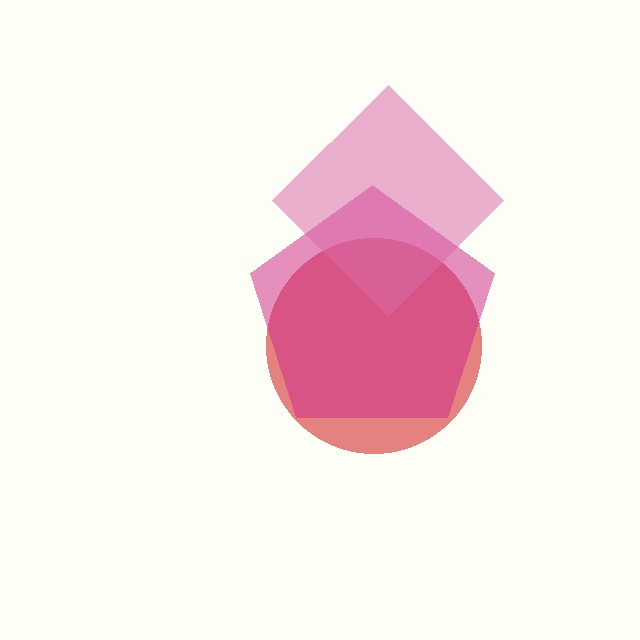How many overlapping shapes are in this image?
There are 3 overlapping shapes in the image.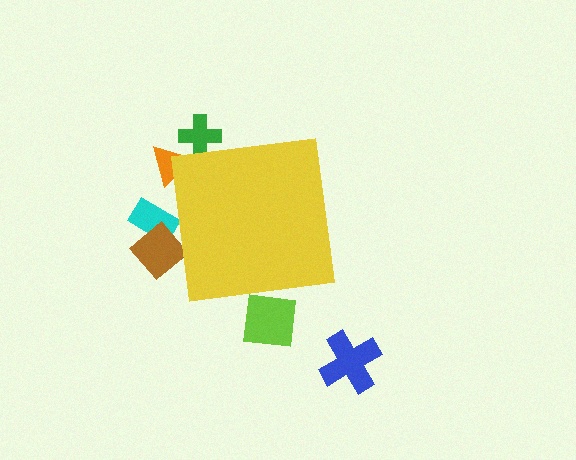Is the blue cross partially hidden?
No, the blue cross is fully visible.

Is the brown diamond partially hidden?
Yes, the brown diamond is partially hidden behind the yellow square.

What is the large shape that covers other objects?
A yellow square.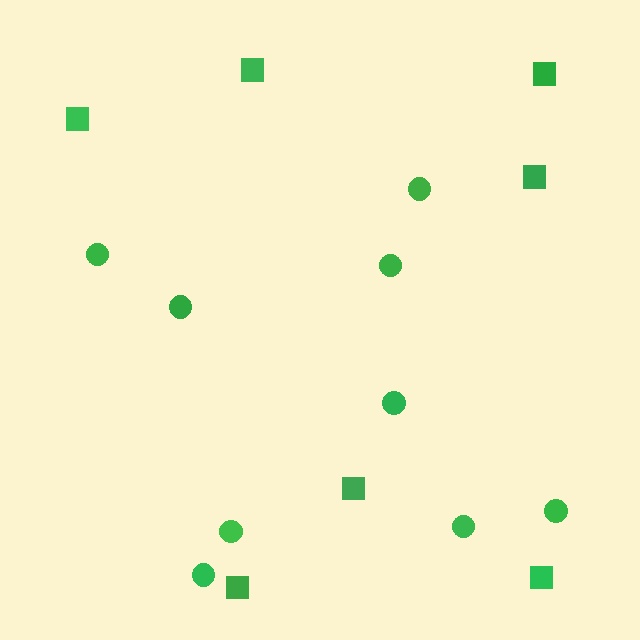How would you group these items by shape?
There are 2 groups: one group of squares (7) and one group of circles (9).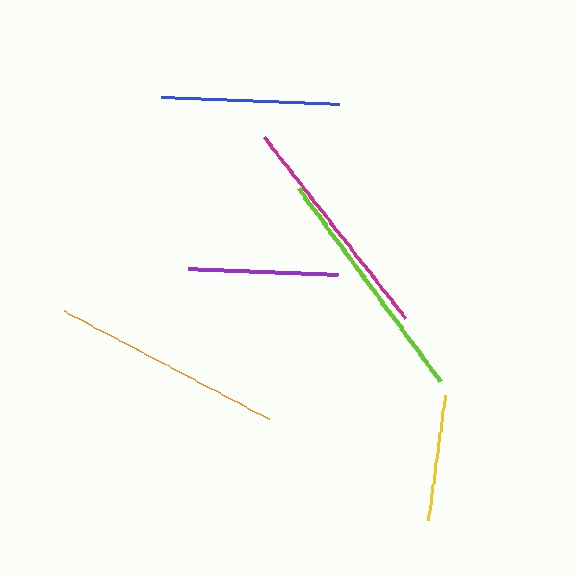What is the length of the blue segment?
The blue segment is approximately 178 pixels long.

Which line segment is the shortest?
The yellow line is the shortest at approximately 126 pixels.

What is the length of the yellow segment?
The yellow segment is approximately 126 pixels long.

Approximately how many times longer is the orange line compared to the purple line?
The orange line is approximately 1.5 times the length of the purple line.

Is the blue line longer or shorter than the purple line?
The blue line is longer than the purple line.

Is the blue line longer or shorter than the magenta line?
The magenta line is longer than the blue line.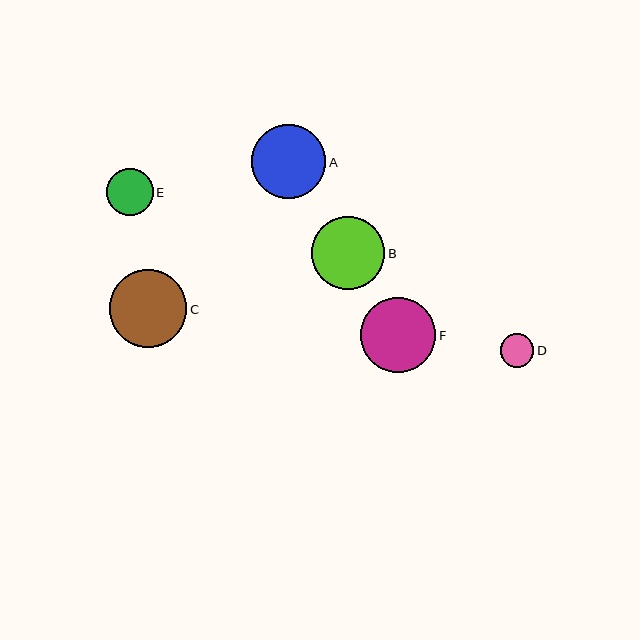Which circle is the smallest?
Circle D is the smallest with a size of approximately 34 pixels.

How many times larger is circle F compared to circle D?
Circle F is approximately 2.2 times the size of circle D.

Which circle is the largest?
Circle C is the largest with a size of approximately 78 pixels.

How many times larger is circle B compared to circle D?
Circle B is approximately 2.2 times the size of circle D.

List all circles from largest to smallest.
From largest to smallest: C, F, A, B, E, D.